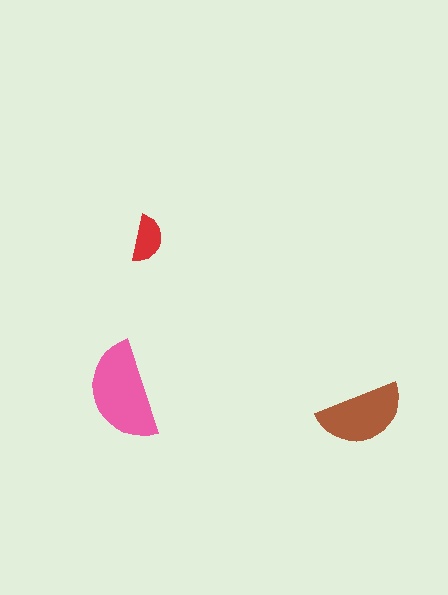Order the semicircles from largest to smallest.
the pink one, the brown one, the red one.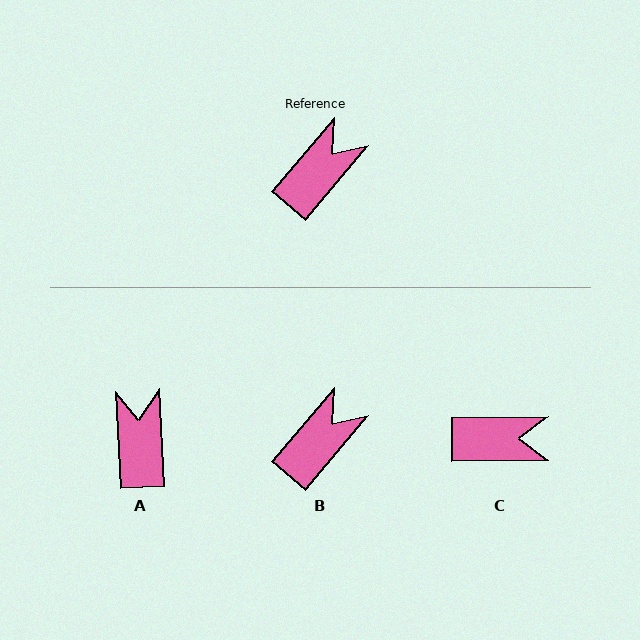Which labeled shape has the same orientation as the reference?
B.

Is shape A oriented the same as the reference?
No, it is off by about 44 degrees.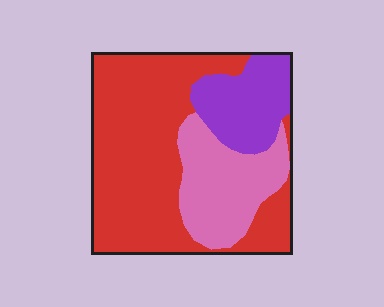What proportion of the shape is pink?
Pink takes up between a sixth and a third of the shape.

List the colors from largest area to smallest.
From largest to smallest: red, pink, purple.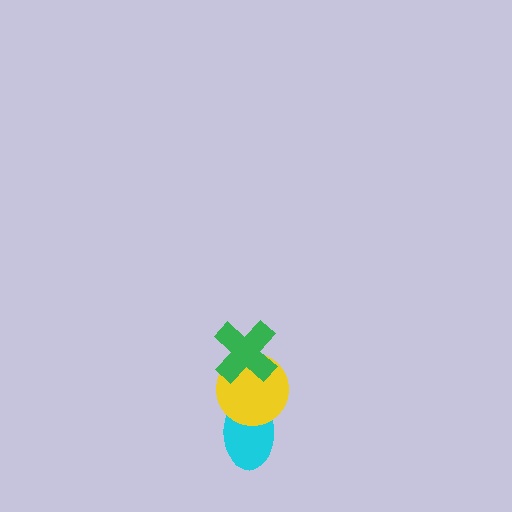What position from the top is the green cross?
The green cross is 1st from the top.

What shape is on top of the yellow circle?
The green cross is on top of the yellow circle.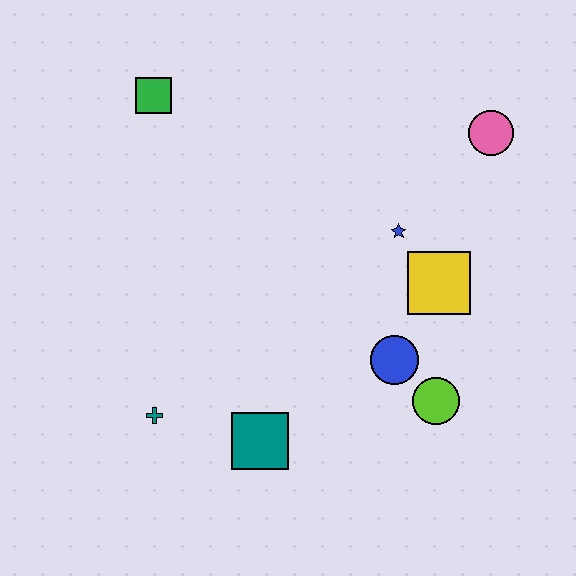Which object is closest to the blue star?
The yellow square is closest to the blue star.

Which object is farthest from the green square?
The lime circle is farthest from the green square.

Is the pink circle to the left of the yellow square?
No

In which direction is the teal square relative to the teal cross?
The teal square is to the right of the teal cross.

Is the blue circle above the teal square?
Yes